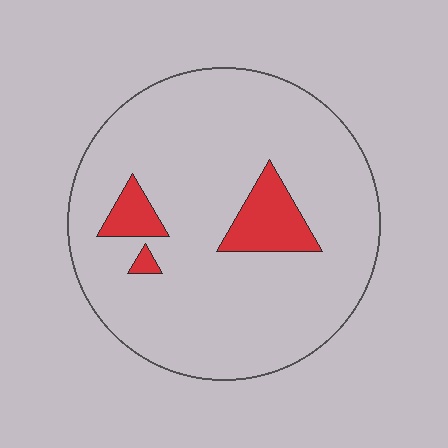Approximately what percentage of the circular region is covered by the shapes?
Approximately 10%.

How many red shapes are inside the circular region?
3.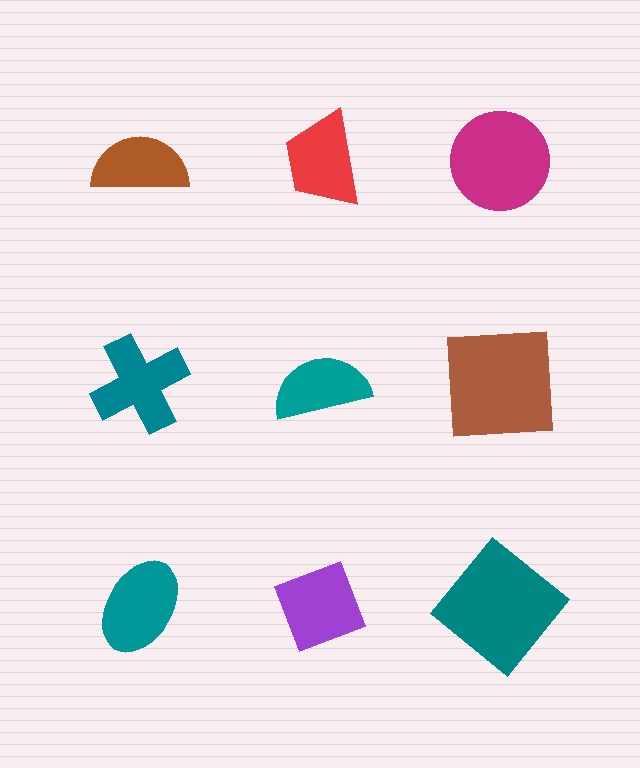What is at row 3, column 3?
A teal diamond.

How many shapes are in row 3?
3 shapes.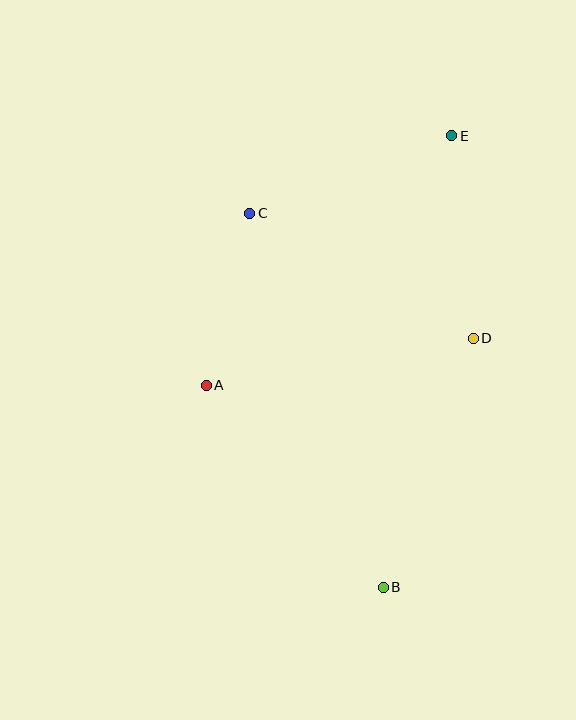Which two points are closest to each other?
Points A and C are closest to each other.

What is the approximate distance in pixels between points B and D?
The distance between B and D is approximately 265 pixels.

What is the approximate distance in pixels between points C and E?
The distance between C and E is approximately 216 pixels.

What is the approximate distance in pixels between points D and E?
The distance between D and E is approximately 203 pixels.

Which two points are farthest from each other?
Points B and E are farthest from each other.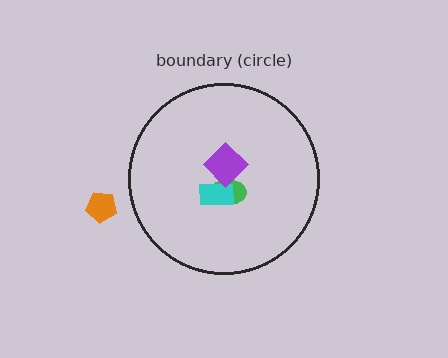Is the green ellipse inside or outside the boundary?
Inside.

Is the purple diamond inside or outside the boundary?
Inside.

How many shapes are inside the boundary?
3 inside, 1 outside.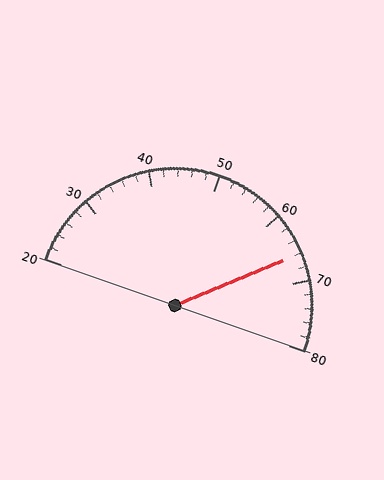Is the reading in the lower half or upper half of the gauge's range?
The reading is in the upper half of the range (20 to 80).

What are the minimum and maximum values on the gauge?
The gauge ranges from 20 to 80.